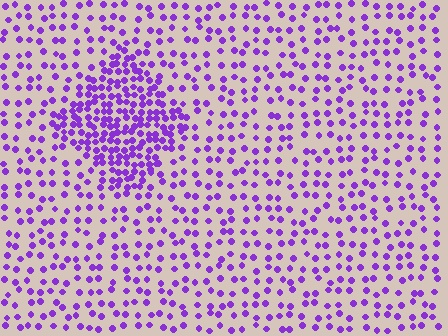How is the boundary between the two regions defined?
The boundary is defined by a change in element density (approximately 2.4x ratio). All elements are the same color, size, and shape.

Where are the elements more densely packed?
The elements are more densely packed inside the diamond boundary.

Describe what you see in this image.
The image contains small purple elements arranged at two different densities. A diamond-shaped region is visible where the elements are more densely packed than the surrounding area.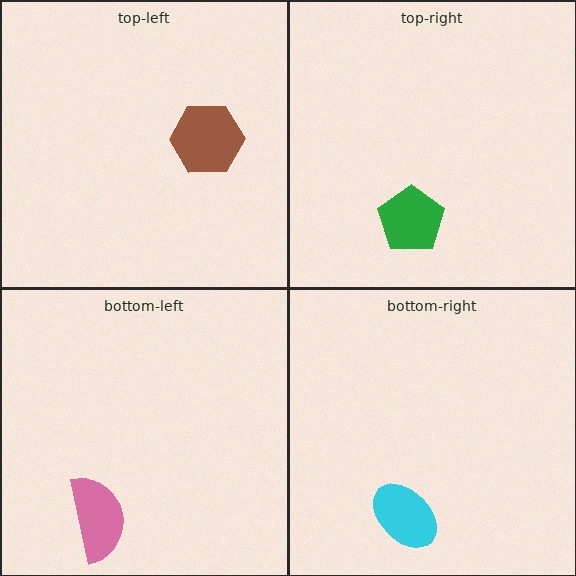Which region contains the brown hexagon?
The top-left region.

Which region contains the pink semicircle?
The bottom-left region.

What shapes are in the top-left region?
The brown hexagon.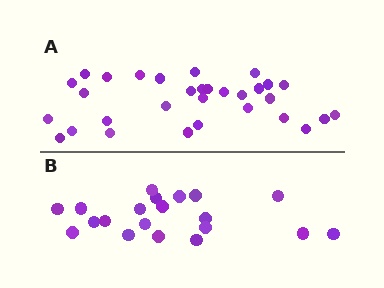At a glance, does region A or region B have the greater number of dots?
Region A (the top region) has more dots.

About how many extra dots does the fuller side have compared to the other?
Region A has roughly 12 or so more dots than region B.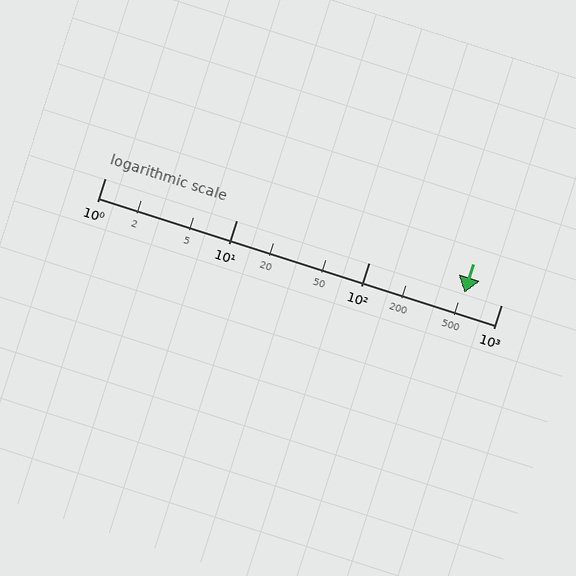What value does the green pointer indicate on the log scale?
The pointer indicates approximately 530.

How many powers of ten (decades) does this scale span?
The scale spans 3 decades, from 1 to 1000.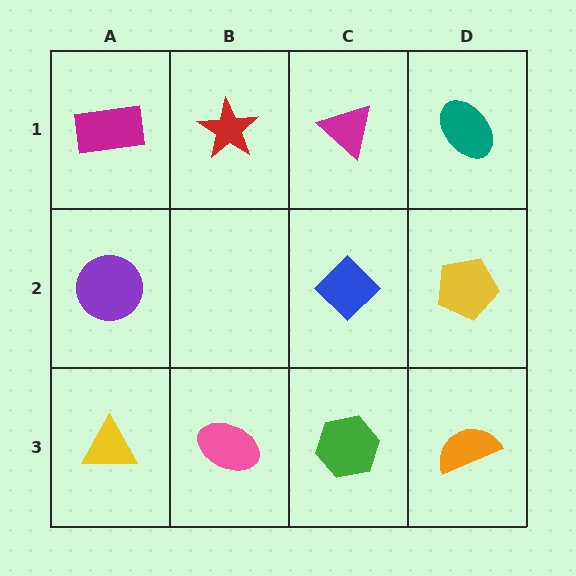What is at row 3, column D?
An orange semicircle.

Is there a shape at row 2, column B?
No, that cell is empty.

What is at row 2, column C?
A blue diamond.